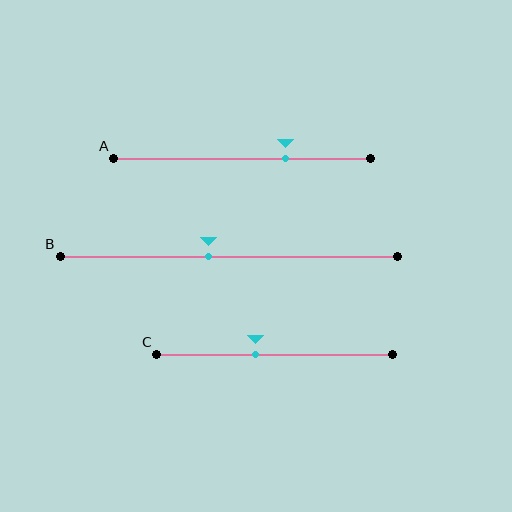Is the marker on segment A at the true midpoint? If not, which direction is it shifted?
No, the marker on segment A is shifted to the right by about 17% of the segment length.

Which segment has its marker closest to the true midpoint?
Segment B has its marker closest to the true midpoint.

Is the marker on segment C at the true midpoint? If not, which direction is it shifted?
No, the marker on segment C is shifted to the left by about 8% of the segment length.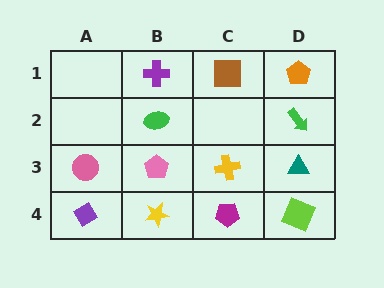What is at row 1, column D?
An orange pentagon.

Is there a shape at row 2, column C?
No, that cell is empty.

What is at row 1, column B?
A purple cross.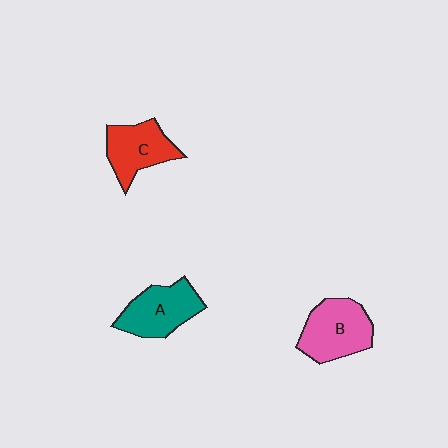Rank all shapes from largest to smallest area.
From largest to smallest: B (pink), A (teal), C (red).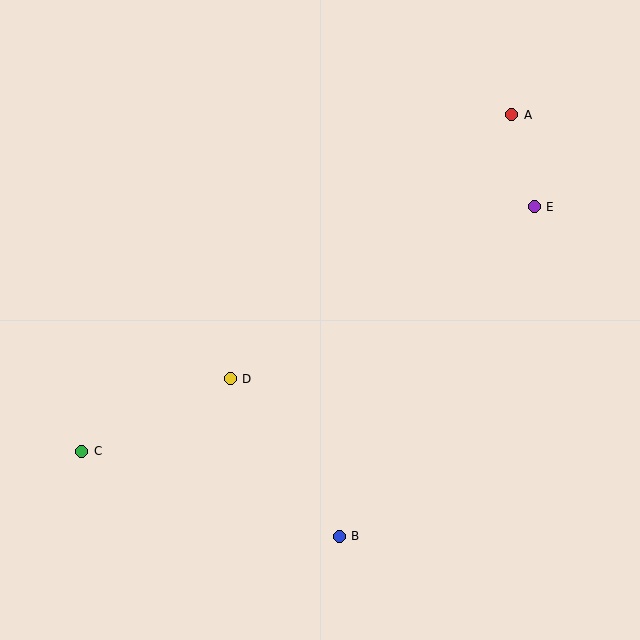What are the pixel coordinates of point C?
Point C is at (82, 451).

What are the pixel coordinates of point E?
Point E is at (534, 207).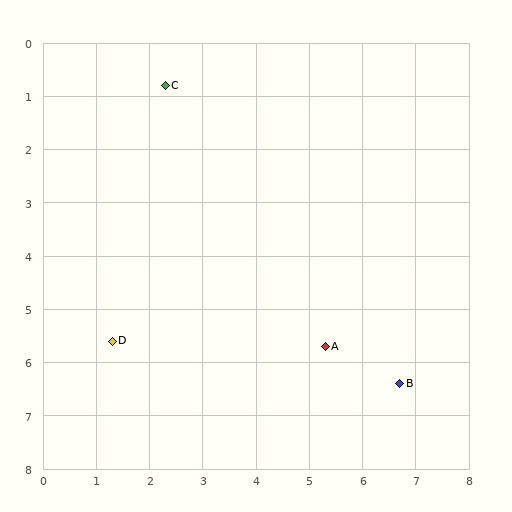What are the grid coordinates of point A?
Point A is at approximately (5.3, 5.7).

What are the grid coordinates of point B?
Point B is at approximately (6.7, 6.4).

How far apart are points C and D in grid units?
Points C and D are about 4.9 grid units apart.